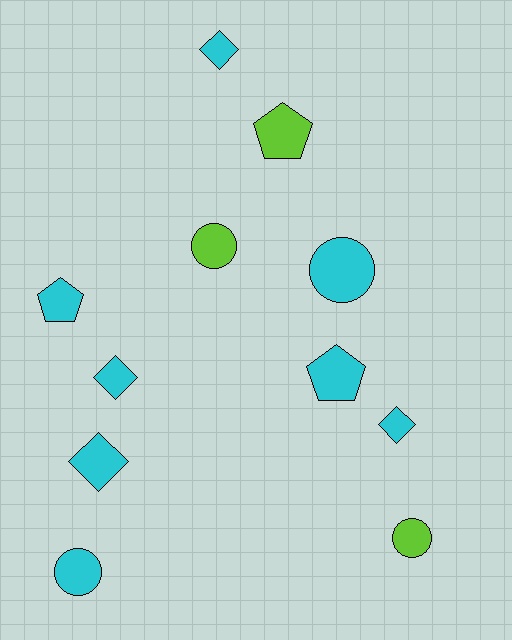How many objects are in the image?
There are 11 objects.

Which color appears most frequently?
Cyan, with 8 objects.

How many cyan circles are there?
There are 2 cyan circles.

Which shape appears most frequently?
Diamond, with 4 objects.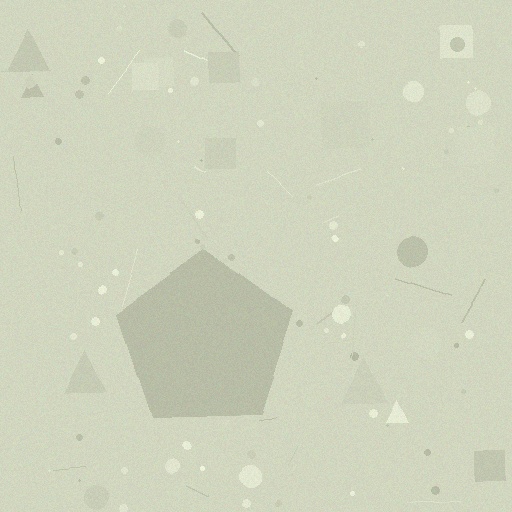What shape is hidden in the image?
A pentagon is hidden in the image.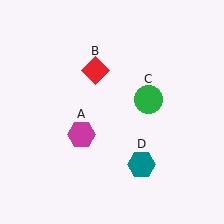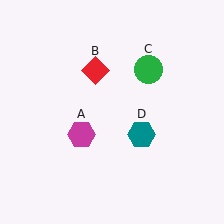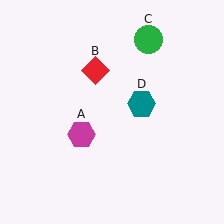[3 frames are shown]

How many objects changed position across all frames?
2 objects changed position: green circle (object C), teal hexagon (object D).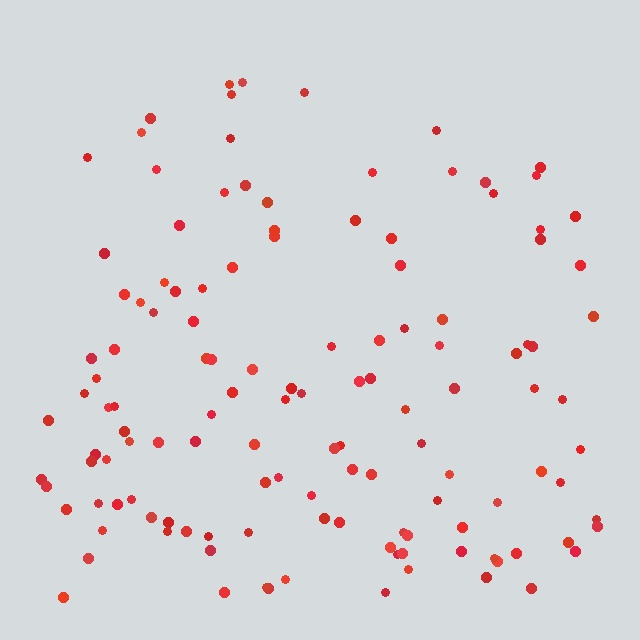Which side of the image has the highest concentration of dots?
The bottom.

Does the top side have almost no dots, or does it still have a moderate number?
Still a moderate number, just noticeably fewer than the bottom.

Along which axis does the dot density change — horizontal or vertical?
Vertical.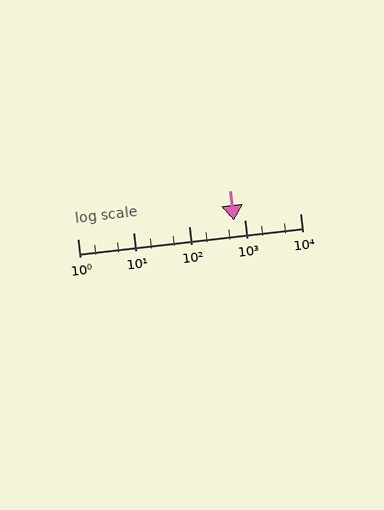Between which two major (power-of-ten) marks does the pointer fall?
The pointer is between 100 and 1000.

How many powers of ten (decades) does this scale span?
The scale spans 4 decades, from 1 to 10000.